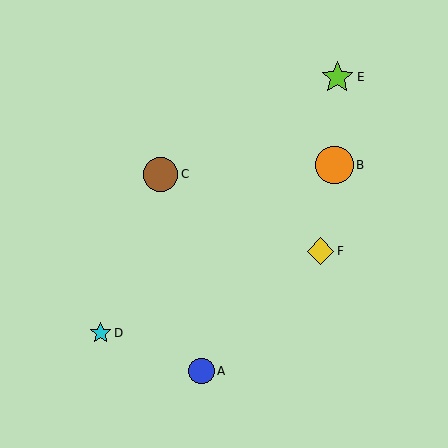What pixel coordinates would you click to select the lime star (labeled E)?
Click at (337, 77) to select the lime star E.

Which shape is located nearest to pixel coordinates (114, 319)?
The cyan star (labeled D) at (101, 333) is nearest to that location.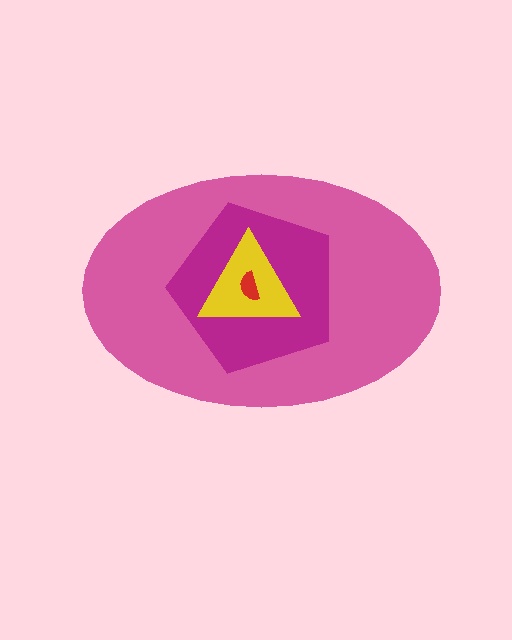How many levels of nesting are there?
4.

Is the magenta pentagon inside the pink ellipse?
Yes.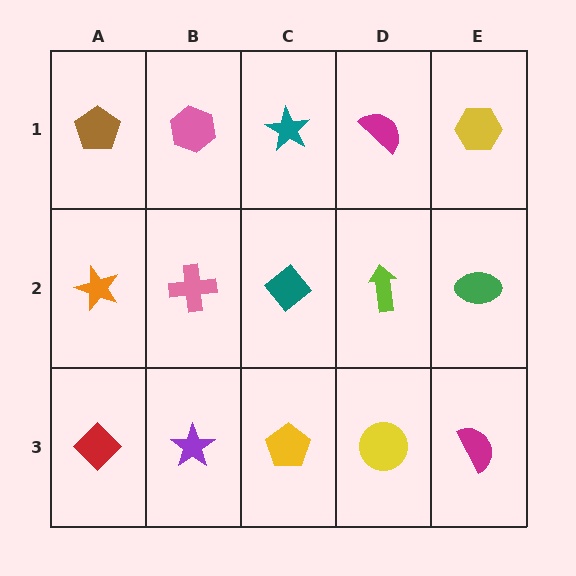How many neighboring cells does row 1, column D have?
3.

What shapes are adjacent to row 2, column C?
A teal star (row 1, column C), a yellow pentagon (row 3, column C), a pink cross (row 2, column B), a lime arrow (row 2, column D).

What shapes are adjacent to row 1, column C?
A teal diamond (row 2, column C), a pink hexagon (row 1, column B), a magenta semicircle (row 1, column D).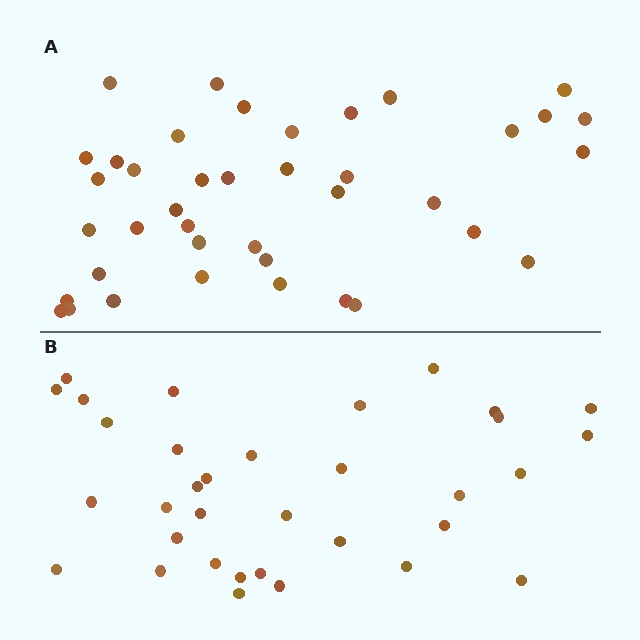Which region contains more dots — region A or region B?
Region A (the top region) has more dots.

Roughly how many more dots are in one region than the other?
Region A has about 6 more dots than region B.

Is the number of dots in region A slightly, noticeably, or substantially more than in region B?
Region A has only slightly more — the two regions are fairly close. The ratio is roughly 1.2 to 1.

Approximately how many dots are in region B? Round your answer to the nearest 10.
About 30 dots. (The exact count is 34, which rounds to 30.)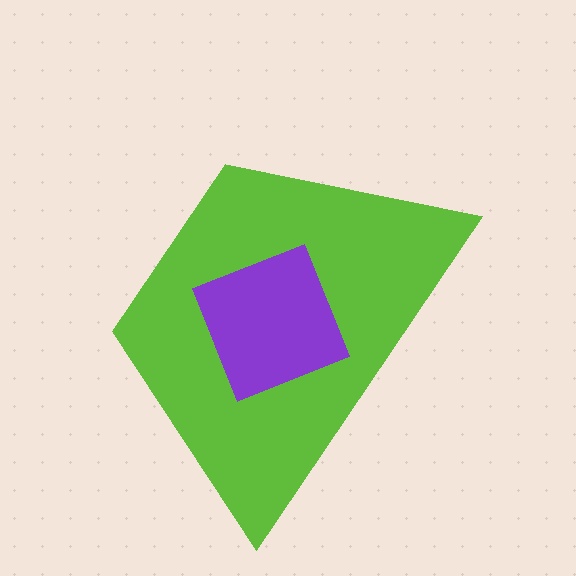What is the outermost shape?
The lime trapezoid.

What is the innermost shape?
The purple square.